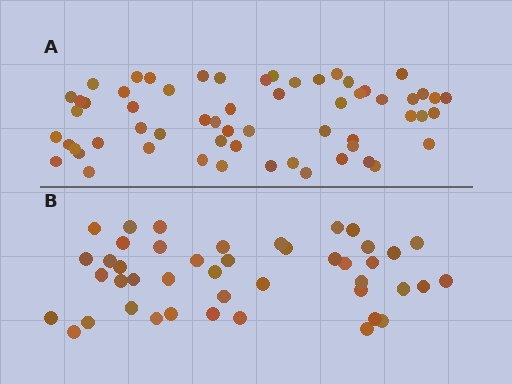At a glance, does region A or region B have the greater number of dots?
Region A (the top region) has more dots.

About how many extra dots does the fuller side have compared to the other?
Region A has approximately 15 more dots than region B.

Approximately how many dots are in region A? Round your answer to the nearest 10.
About 60 dots.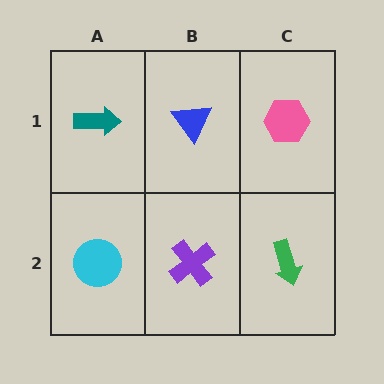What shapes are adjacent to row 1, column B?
A purple cross (row 2, column B), a teal arrow (row 1, column A), a pink hexagon (row 1, column C).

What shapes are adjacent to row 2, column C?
A pink hexagon (row 1, column C), a purple cross (row 2, column B).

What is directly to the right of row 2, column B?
A green arrow.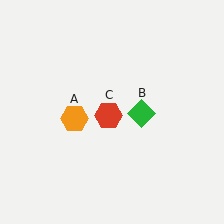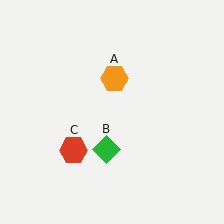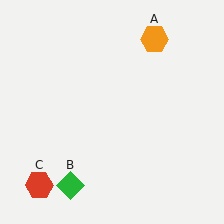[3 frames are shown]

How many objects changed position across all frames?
3 objects changed position: orange hexagon (object A), green diamond (object B), red hexagon (object C).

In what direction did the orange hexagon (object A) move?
The orange hexagon (object A) moved up and to the right.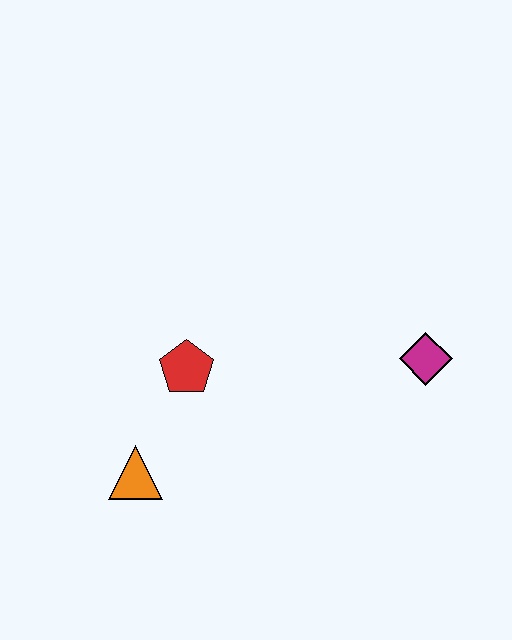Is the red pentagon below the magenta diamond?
Yes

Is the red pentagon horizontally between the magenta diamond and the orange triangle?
Yes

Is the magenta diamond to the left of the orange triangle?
No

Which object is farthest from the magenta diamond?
The orange triangle is farthest from the magenta diamond.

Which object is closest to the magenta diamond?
The red pentagon is closest to the magenta diamond.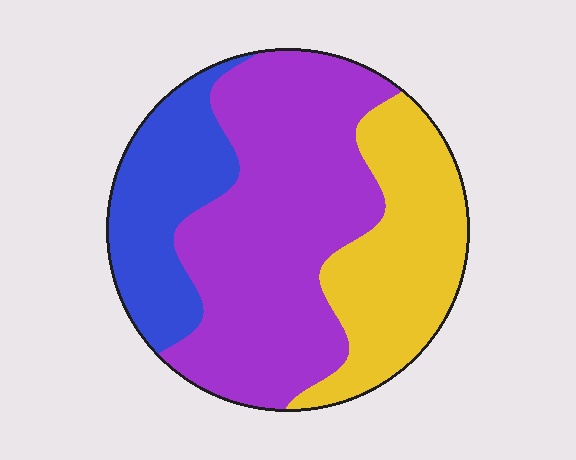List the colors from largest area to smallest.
From largest to smallest: purple, yellow, blue.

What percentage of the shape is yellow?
Yellow covers around 30% of the shape.